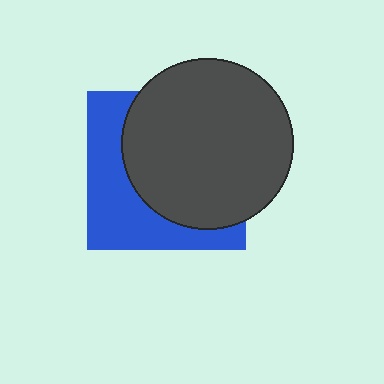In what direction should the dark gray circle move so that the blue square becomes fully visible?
The dark gray circle should move toward the upper-right. That is the shortest direction to clear the overlap and leave the blue square fully visible.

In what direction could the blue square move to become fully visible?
The blue square could move toward the lower-left. That would shift it out from behind the dark gray circle entirely.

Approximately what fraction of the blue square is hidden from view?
Roughly 61% of the blue square is hidden behind the dark gray circle.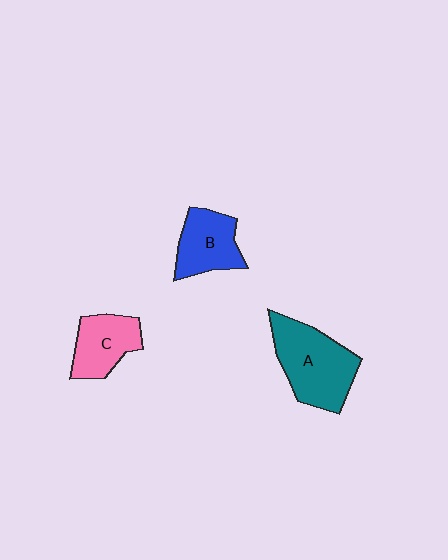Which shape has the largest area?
Shape A (teal).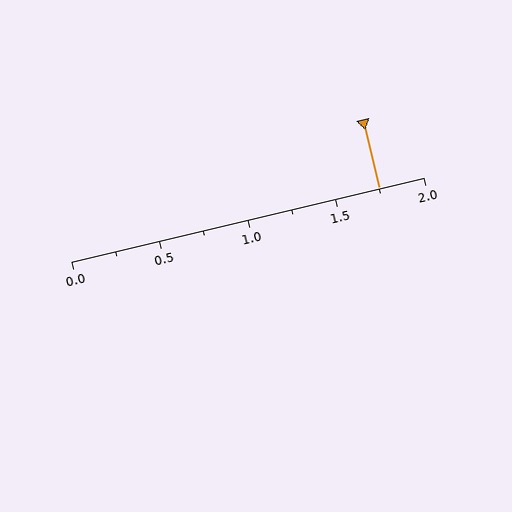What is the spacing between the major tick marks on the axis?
The major ticks are spaced 0.5 apart.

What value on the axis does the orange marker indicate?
The marker indicates approximately 1.75.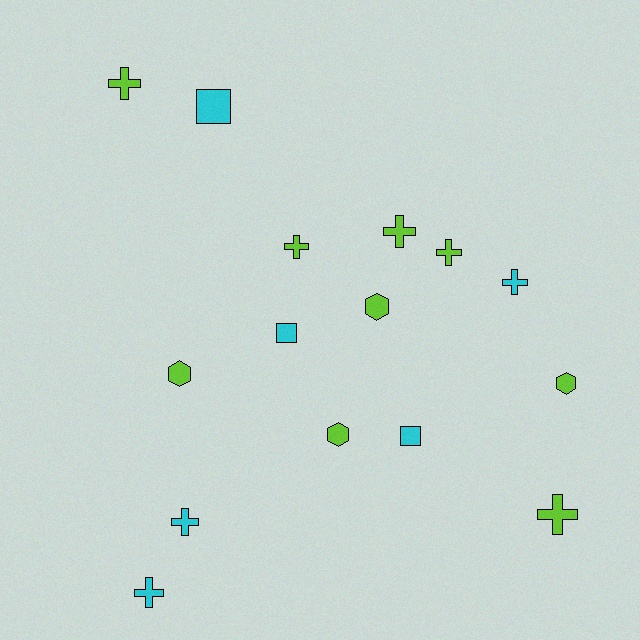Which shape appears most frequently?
Cross, with 8 objects.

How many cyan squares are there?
There are 3 cyan squares.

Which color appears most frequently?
Lime, with 9 objects.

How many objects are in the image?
There are 15 objects.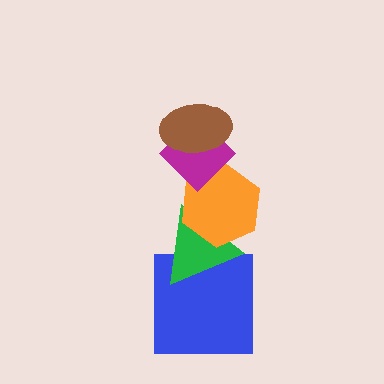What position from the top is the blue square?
The blue square is 5th from the top.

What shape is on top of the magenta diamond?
The brown ellipse is on top of the magenta diamond.